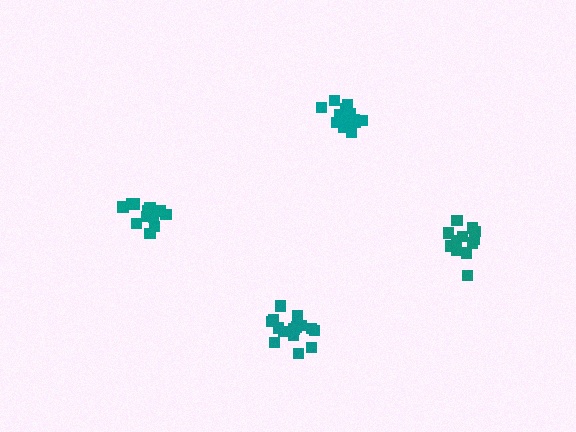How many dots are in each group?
Group 1: 15 dots, Group 2: 15 dots, Group 3: 12 dots, Group 4: 12 dots (54 total).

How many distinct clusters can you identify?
There are 4 distinct clusters.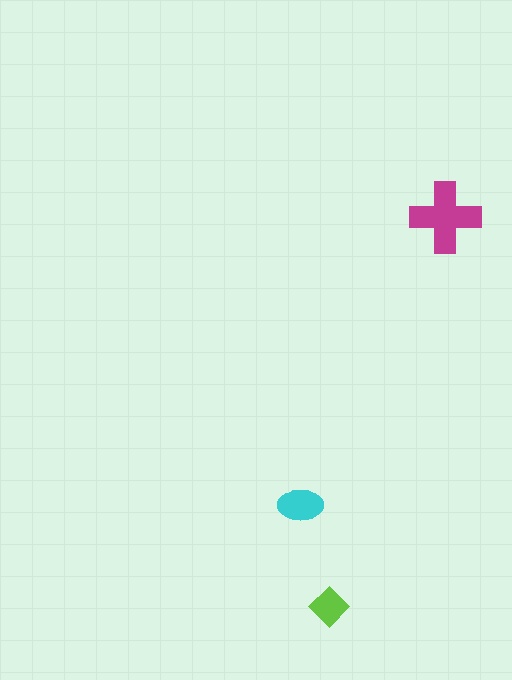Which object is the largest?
The magenta cross.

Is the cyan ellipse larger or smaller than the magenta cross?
Smaller.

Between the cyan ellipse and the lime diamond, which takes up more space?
The cyan ellipse.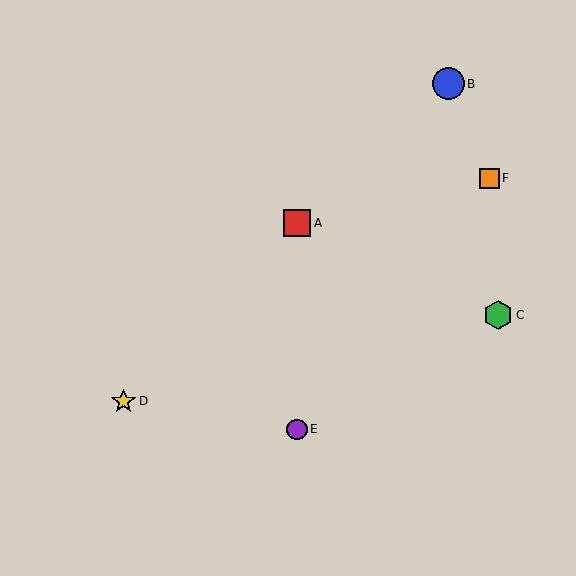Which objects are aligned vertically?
Objects A, E are aligned vertically.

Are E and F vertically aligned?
No, E is at x≈297 and F is at x≈489.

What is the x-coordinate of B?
Object B is at x≈448.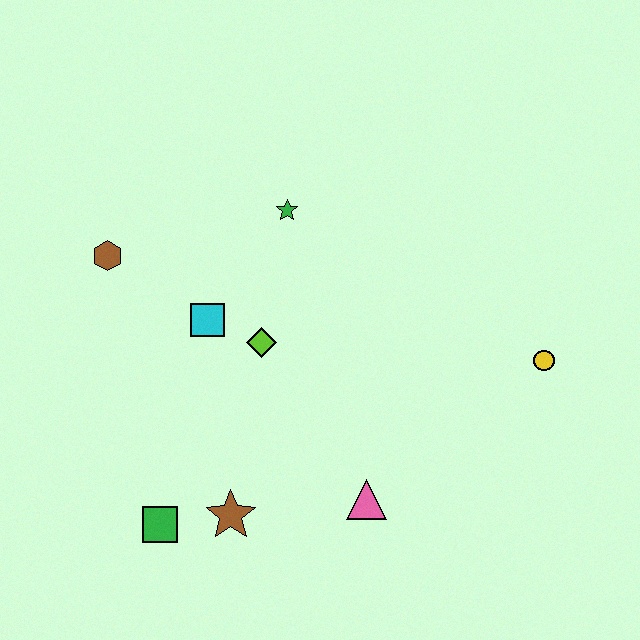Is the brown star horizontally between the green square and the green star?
Yes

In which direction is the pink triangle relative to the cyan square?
The pink triangle is below the cyan square.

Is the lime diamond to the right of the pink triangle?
No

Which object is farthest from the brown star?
The yellow circle is farthest from the brown star.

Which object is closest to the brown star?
The green square is closest to the brown star.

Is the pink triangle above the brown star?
Yes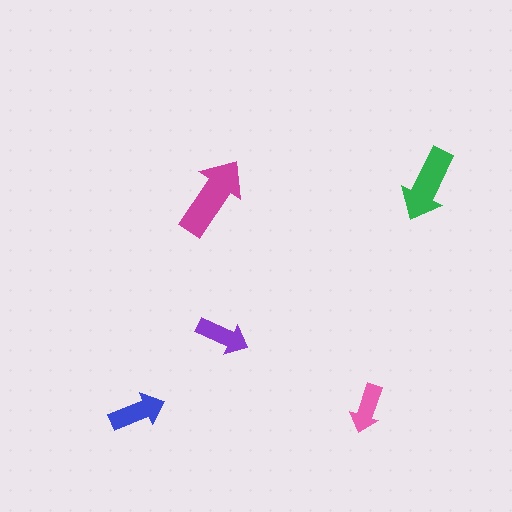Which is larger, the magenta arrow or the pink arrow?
The magenta one.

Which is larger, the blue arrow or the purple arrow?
The blue one.